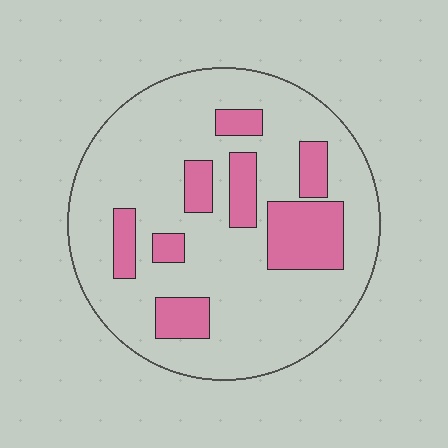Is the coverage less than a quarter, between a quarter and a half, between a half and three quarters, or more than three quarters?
Less than a quarter.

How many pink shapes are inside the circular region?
8.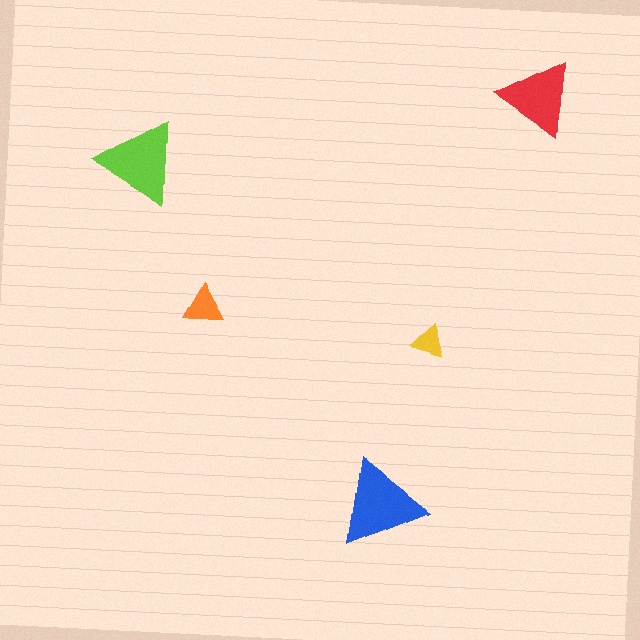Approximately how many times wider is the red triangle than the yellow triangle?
About 2 times wider.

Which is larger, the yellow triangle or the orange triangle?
The orange one.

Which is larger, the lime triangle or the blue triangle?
The blue one.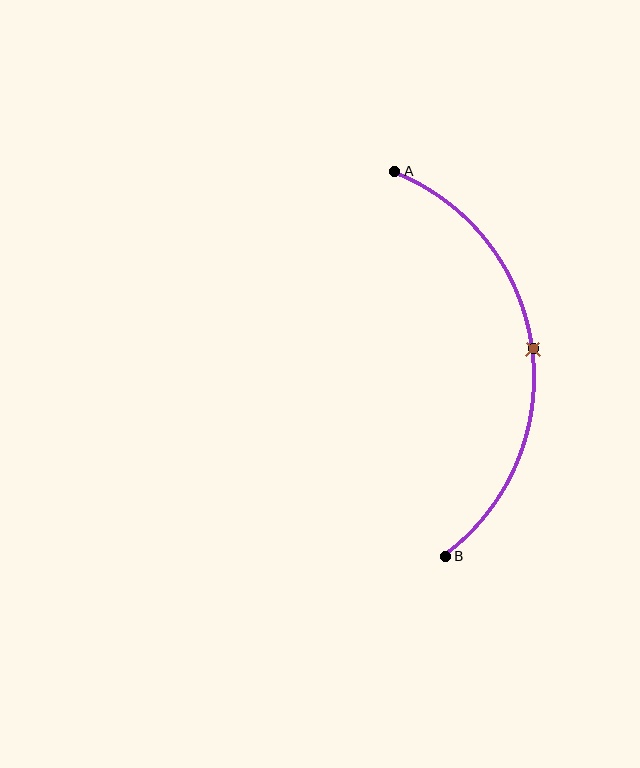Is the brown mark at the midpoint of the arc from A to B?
Yes. The brown mark lies on the arc at equal arc-length from both A and B — it is the arc midpoint.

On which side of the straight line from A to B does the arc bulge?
The arc bulges to the right of the straight line connecting A and B.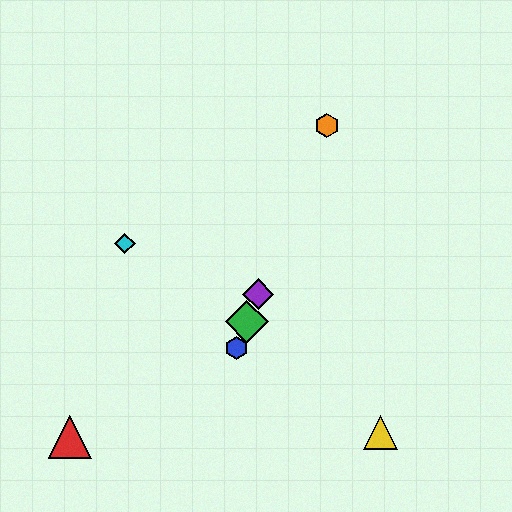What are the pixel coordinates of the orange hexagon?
The orange hexagon is at (327, 126).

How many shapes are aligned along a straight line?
4 shapes (the blue hexagon, the green diamond, the purple diamond, the orange hexagon) are aligned along a straight line.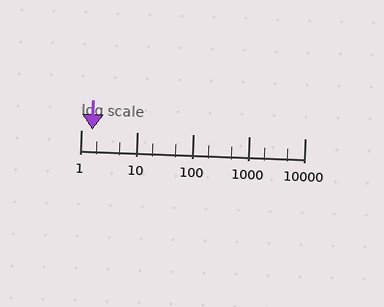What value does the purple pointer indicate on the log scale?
The pointer indicates approximately 1.6.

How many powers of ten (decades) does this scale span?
The scale spans 4 decades, from 1 to 10000.